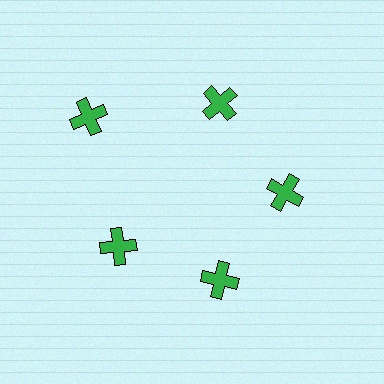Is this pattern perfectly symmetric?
No. The 5 green crosses are arranged in a ring, but one element near the 10 o'clock position is pushed outward from the center, breaking the 5-fold rotational symmetry.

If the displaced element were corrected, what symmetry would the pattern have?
It would have 5-fold rotational symmetry — the pattern would map onto itself every 72 degrees.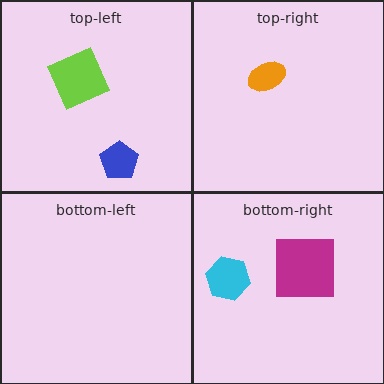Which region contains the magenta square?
The bottom-right region.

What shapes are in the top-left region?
The blue pentagon, the lime diamond.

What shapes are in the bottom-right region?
The cyan hexagon, the magenta square.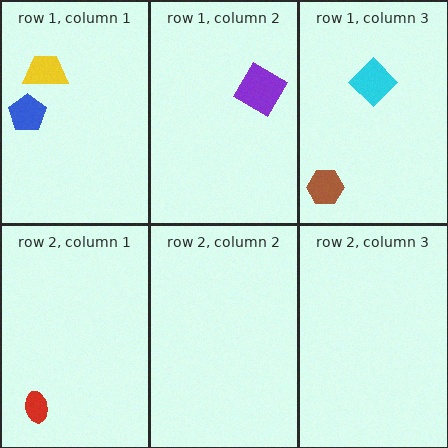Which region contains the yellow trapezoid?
The row 1, column 1 region.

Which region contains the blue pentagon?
The row 1, column 1 region.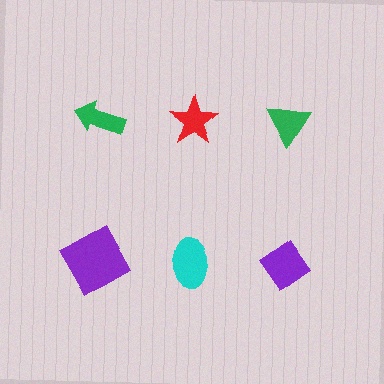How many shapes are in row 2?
3 shapes.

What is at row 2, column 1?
A purple square.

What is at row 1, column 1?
A green arrow.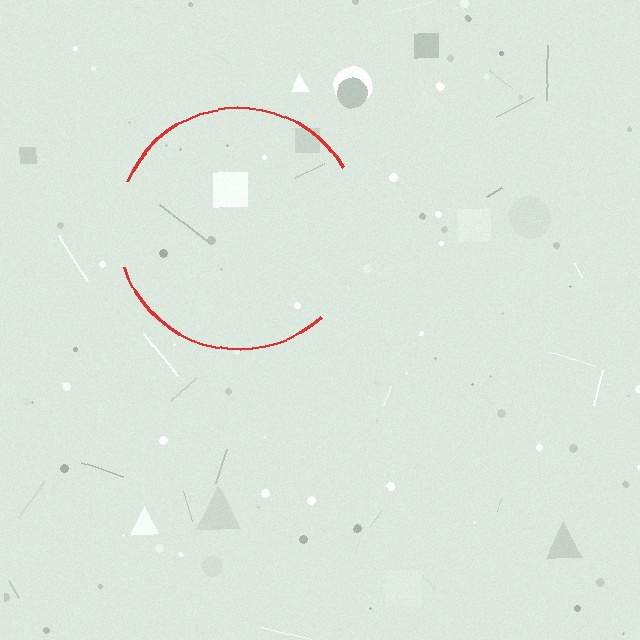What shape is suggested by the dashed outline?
The dashed outline suggests a circle.